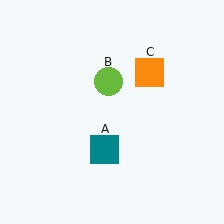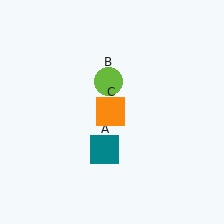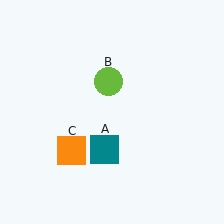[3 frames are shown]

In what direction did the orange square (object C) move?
The orange square (object C) moved down and to the left.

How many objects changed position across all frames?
1 object changed position: orange square (object C).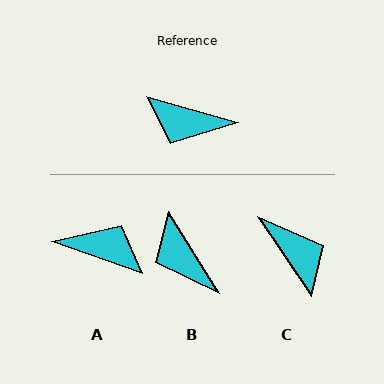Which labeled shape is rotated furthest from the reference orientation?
A, about 176 degrees away.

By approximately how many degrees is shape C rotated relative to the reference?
Approximately 140 degrees counter-clockwise.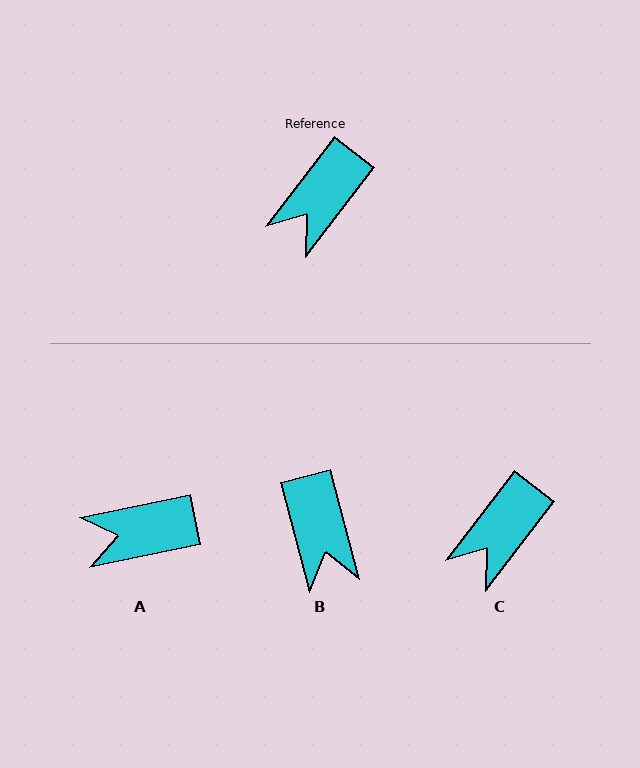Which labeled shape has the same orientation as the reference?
C.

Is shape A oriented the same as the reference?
No, it is off by about 41 degrees.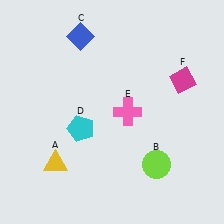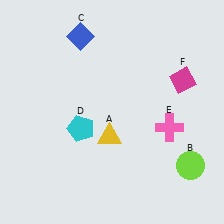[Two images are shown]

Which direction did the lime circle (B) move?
The lime circle (B) moved right.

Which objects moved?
The objects that moved are: the yellow triangle (A), the lime circle (B), the pink cross (E).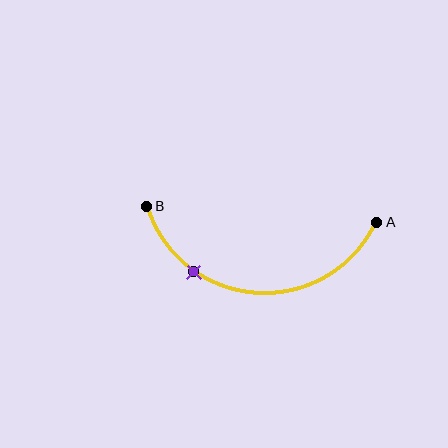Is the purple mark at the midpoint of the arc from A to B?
No. The purple mark lies on the arc but is closer to endpoint B. The arc midpoint would be at the point on the curve equidistant along the arc from both A and B.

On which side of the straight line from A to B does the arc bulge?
The arc bulges below the straight line connecting A and B.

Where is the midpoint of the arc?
The arc midpoint is the point on the curve farthest from the straight line joining A and B. It sits below that line.